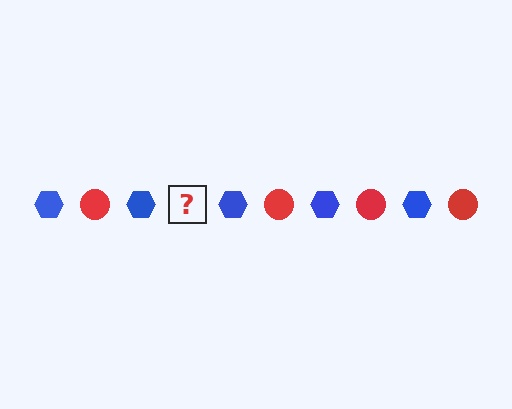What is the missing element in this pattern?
The missing element is a red circle.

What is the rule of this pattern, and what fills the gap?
The rule is that the pattern alternates between blue hexagon and red circle. The gap should be filled with a red circle.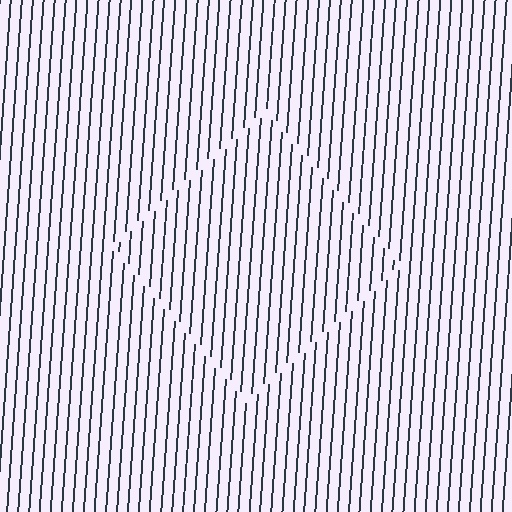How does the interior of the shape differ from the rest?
The interior of the shape contains the same grating, shifted by half a period — the contour is defined by the phase discontinuity where line-ends from the inner and outer gratings abut.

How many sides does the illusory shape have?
4 sides — the line-ends trace a square.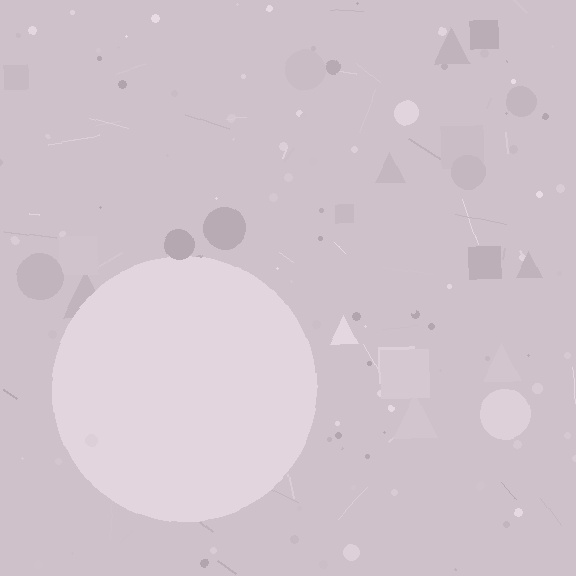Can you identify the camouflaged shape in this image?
The camouflaged shape is a circle.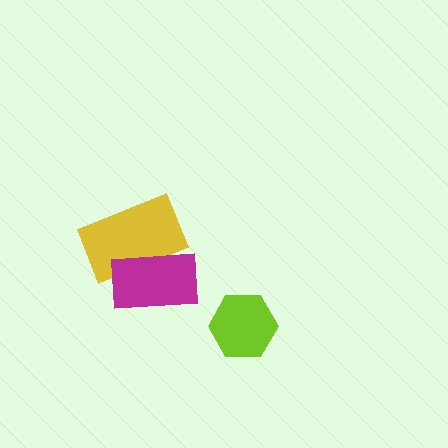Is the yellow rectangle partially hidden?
Yes, it is partially covered by another shape.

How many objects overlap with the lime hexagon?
0 objects overlap with the lime hexagon.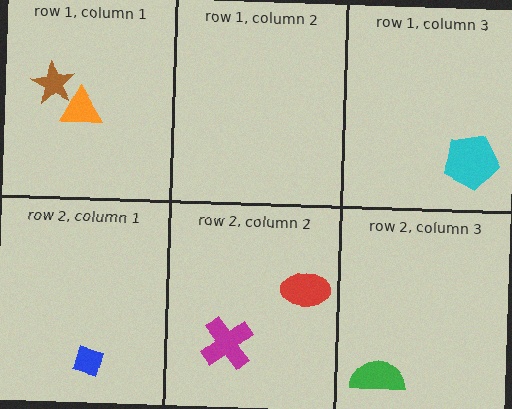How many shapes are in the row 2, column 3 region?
1.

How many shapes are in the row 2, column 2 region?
2.